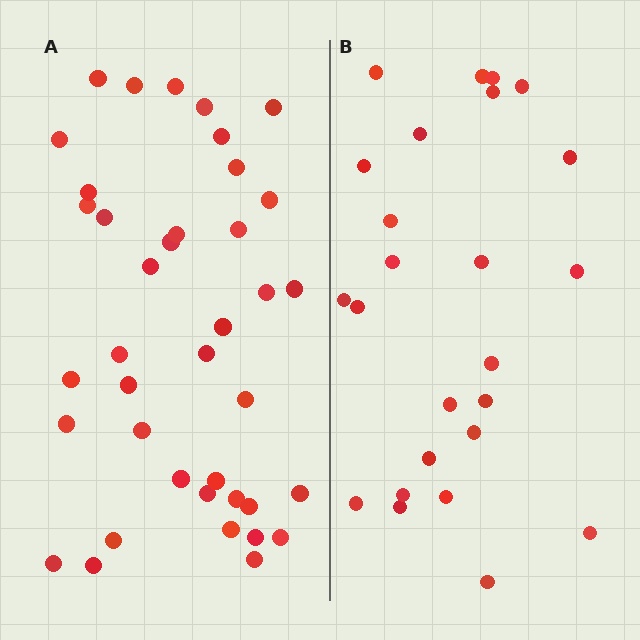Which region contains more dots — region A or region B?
Region A (the left region) has more dots.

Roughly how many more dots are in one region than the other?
Region A has approximately 15 more dots than region B.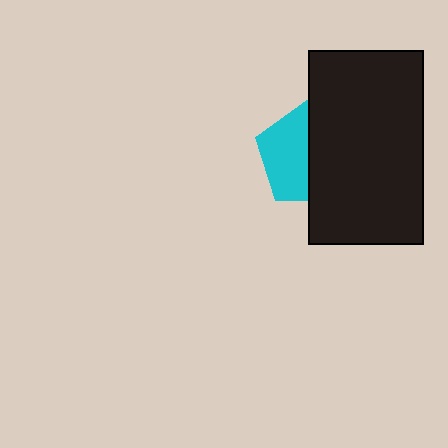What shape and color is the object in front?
The object in front is a black rectangle.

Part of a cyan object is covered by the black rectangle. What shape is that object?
It is a pentagon.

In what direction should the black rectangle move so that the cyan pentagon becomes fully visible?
The black rectangle should move right. That is the shortest direction to clear the overlap and leave the cyan pentagon fully visible.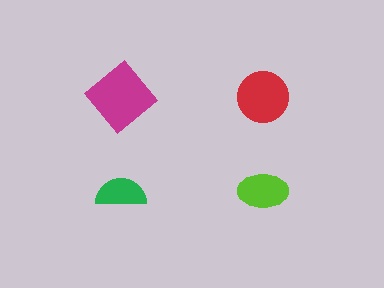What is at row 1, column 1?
A magenta diamond.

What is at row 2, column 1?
A green semicircle.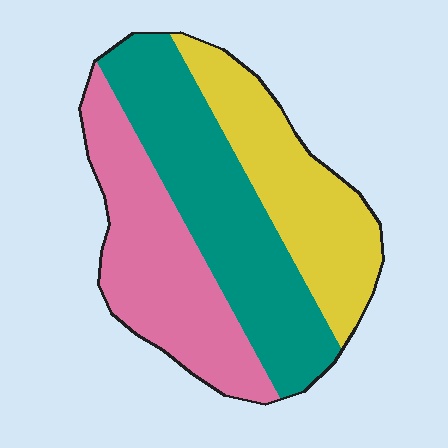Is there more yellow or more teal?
Teal.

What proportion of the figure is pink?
Pink covers roughly 35% of the figure.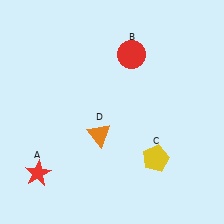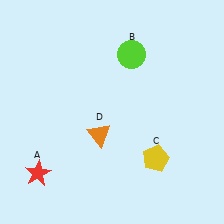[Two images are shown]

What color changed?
The circle (B) changed from red in Image 1 to lime in Image 2.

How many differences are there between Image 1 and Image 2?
There is 1 difference between the two images.